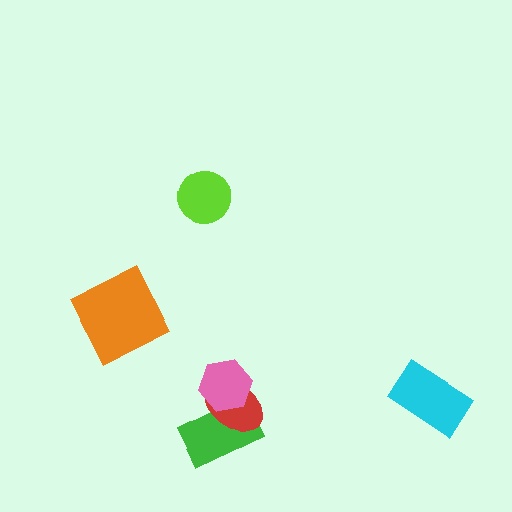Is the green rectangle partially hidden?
Yes, it is partially covered by another shape.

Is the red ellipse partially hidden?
Yes, it is partially covered by another shape.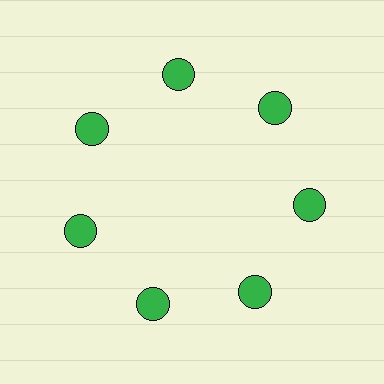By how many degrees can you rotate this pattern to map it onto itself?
The pattern maps onto itself every 51 degrees of rotation.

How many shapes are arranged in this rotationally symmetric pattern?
There are 7 shapes, arranged in 7 groups of 1.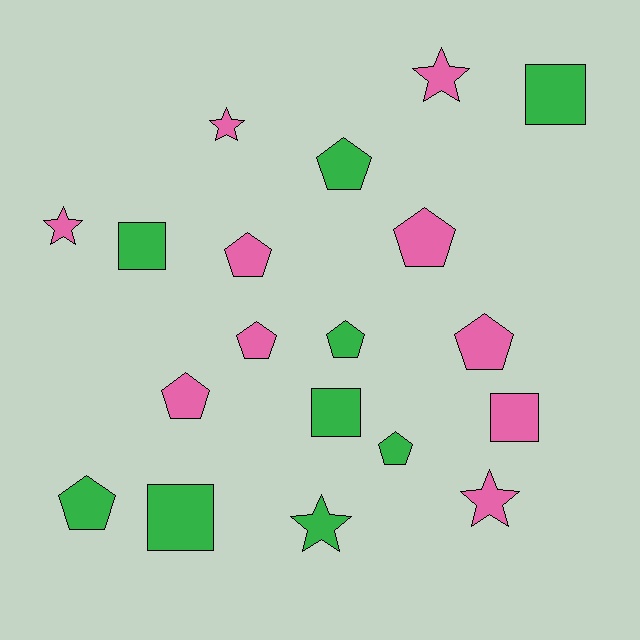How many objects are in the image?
There are 19 objects.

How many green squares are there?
There are 4 green squares.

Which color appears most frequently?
Pink, with 10 objects.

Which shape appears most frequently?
Pentagon, with 9 objects.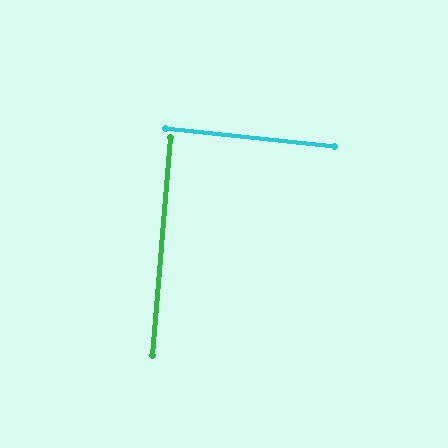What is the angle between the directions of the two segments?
Approximately 88 degrees.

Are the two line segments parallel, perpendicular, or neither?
Perpendicular — they meet at approximately 88°.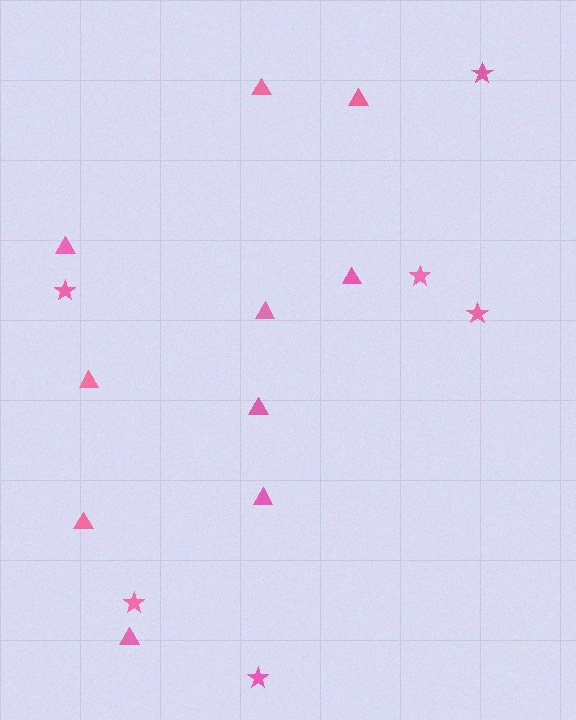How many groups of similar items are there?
There are 2 groups: one group of triangles (10) and one group of stars (6).